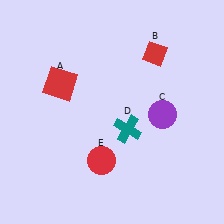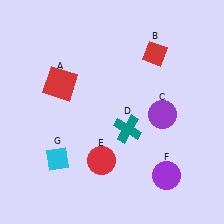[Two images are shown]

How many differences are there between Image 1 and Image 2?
There are 2 differences between the two images.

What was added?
A purple circle (F), a cyan diamond (G) were added in Image 2.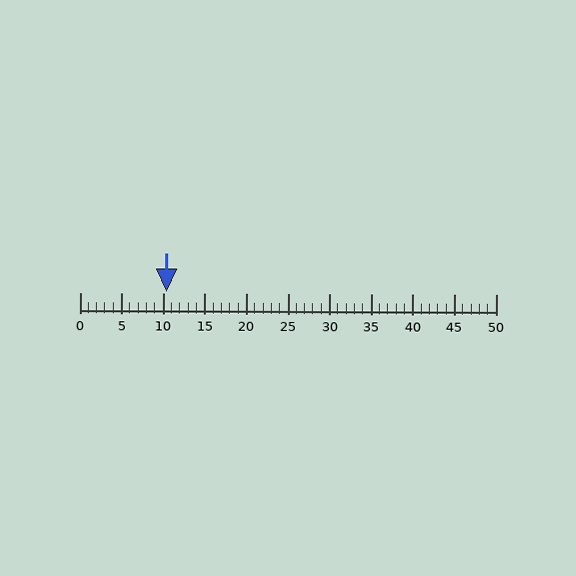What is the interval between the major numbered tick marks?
The major tick marks are spaced 5 units apart.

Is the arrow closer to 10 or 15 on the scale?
The arrow is closer to 10.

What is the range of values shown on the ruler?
The ruler shows values from 0 to 50.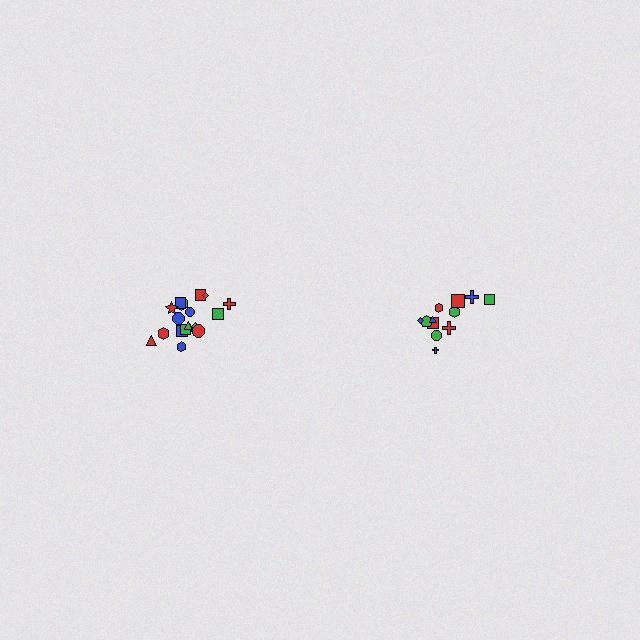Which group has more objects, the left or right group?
The left group.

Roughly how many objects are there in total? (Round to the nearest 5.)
Roughly 30 objects in total.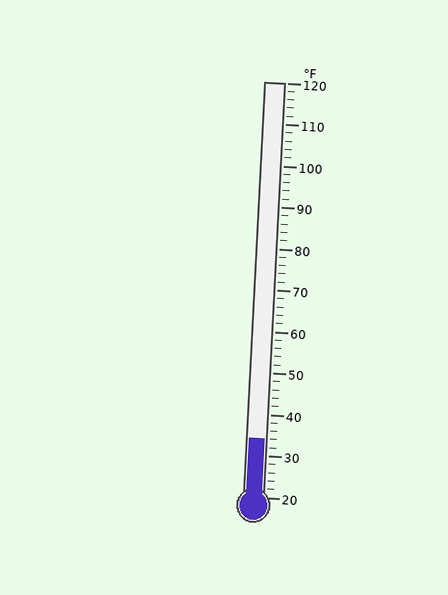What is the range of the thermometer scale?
The thermometer scale ranges from 20°F to 120°F.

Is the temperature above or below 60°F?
The temperature is below 60°F.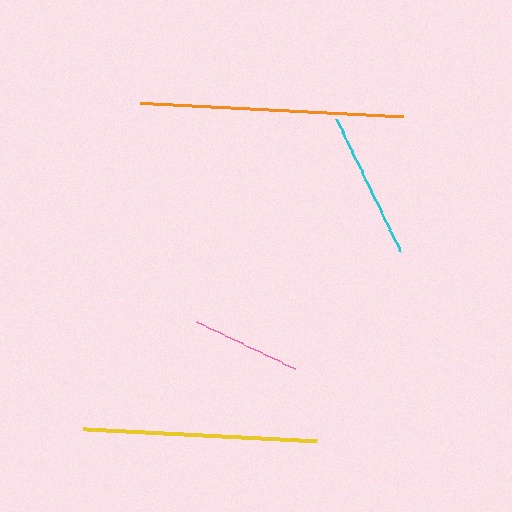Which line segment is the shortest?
The pink line is the shortest at approximately 109 pixels.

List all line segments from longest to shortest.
From longest to shortest: orange, yellow, cyan, pink.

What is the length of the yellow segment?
The yellow segment is approximately 233 pixels long.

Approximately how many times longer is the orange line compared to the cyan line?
The orange line is approximately 1.8 times the length of the cyan line.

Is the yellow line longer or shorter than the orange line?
The orange line is longer than the yellow line.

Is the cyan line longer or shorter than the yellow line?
The yellow line is longer than the cyan line.